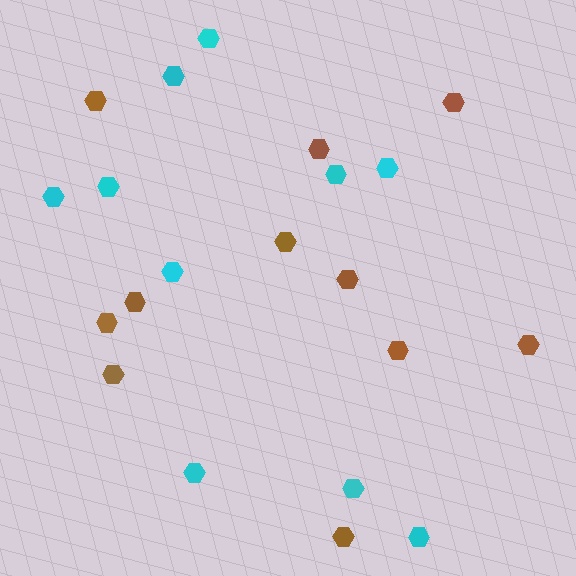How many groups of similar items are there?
There are 2 groups: one group of brown hexagons (11) and one group of cyan hexagons (10).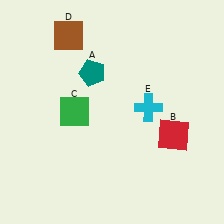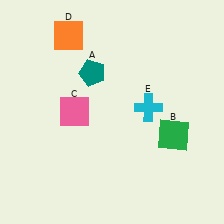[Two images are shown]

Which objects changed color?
B changed from red to green. C changed from green to pink. D changed from brown to orange.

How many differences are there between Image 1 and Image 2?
There are 3 differences between the two images.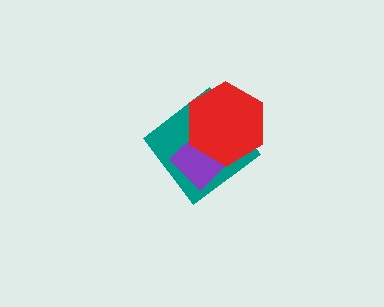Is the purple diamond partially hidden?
Yes, it is partially covered by another shape.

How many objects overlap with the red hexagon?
2 objects overlap with the red hexagon.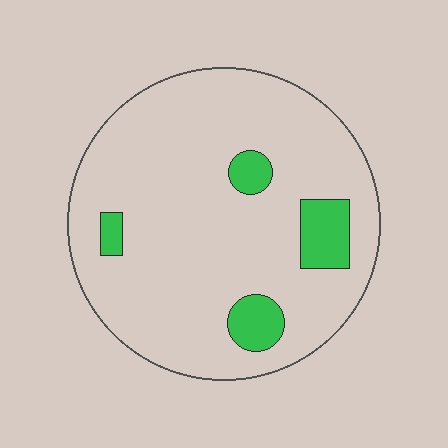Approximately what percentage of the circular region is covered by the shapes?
Approximately 10%.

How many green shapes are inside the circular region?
4.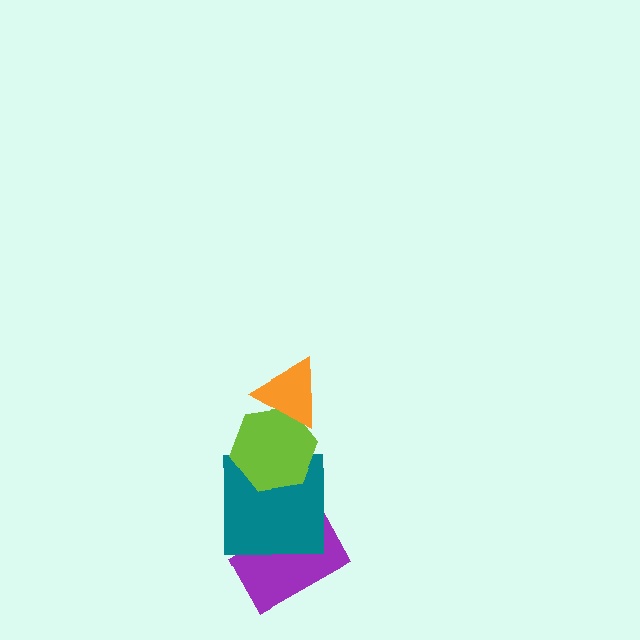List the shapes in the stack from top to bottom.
From top to bottom: the orange triangle, the lime hexagon, the teal square, the purple rectangle.